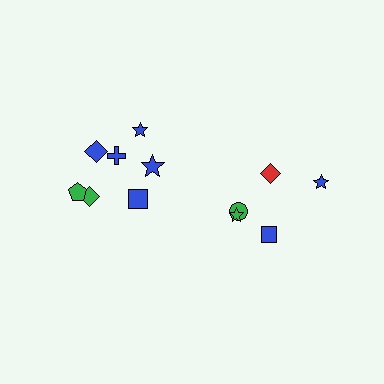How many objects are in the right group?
There are 5 objects.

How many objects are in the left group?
There are 7 objects.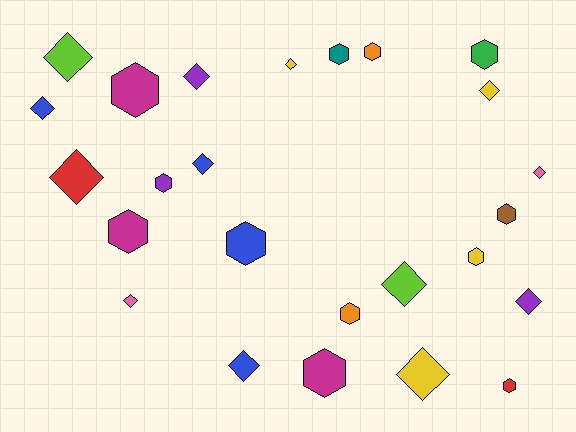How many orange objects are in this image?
There are 2 orange objects.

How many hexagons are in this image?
There are 12 hexagons.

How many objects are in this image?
There are 25 objects.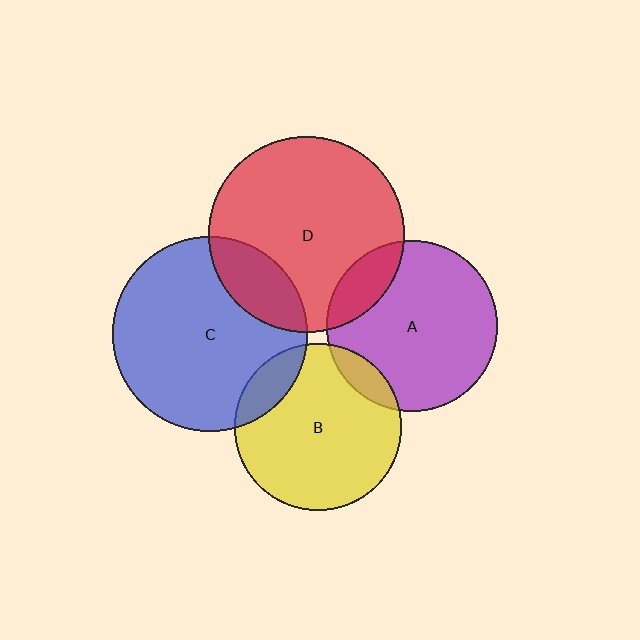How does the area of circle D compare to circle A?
Approximately 1.3 times.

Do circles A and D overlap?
Yes.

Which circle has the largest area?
Circle D (red).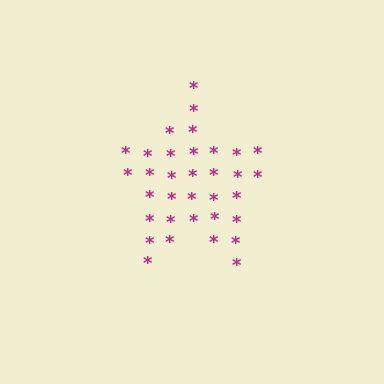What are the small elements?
The small elements are asterisks.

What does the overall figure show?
The overall figure shows a star.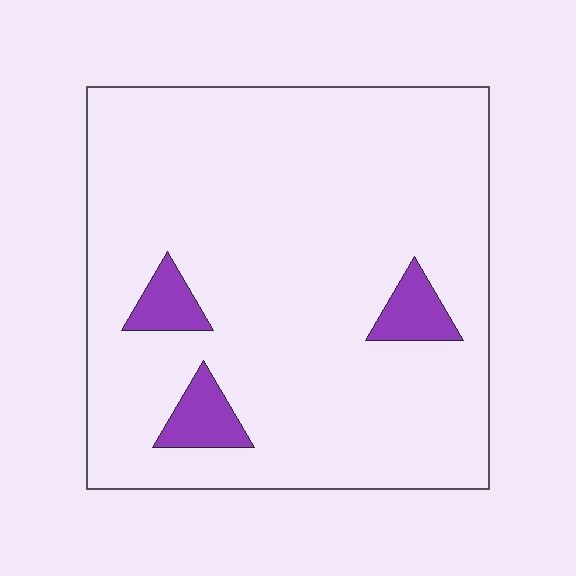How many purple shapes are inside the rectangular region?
3.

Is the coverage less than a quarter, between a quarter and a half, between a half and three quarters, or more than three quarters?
Less than a quarter.